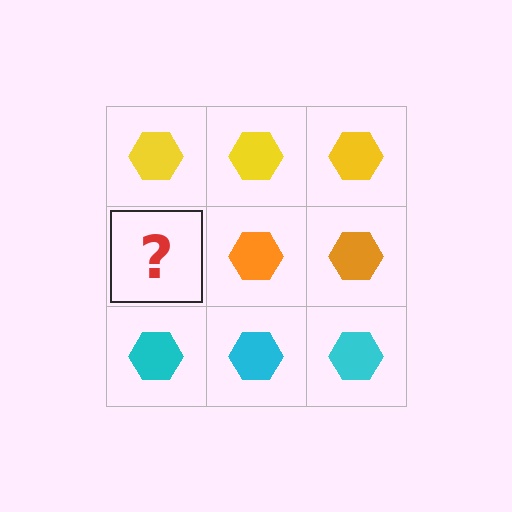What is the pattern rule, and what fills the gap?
The rule is that each row has a consistent color. The gap should be filled with an orange hexagon.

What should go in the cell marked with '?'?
The missing cell should contain an orange hexagon.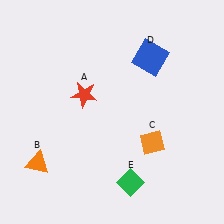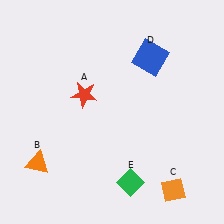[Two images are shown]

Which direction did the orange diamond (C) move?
The orange diamond (C) moved down.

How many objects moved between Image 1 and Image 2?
1 object moved between the two images.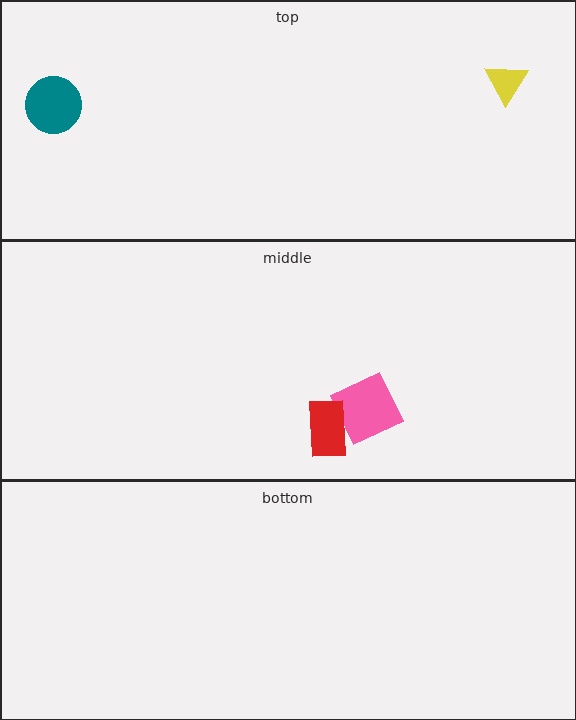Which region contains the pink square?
The middle region.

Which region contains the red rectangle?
The middle region.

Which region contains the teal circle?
The top region.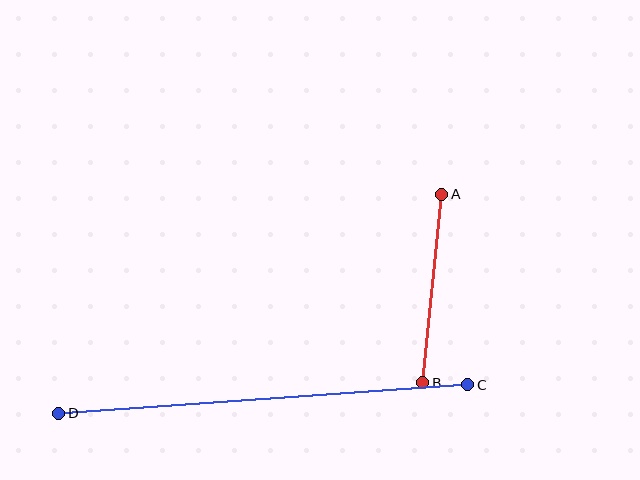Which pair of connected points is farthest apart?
Points C and D are farthest apart.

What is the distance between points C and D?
The distance is approximately 410 pixels.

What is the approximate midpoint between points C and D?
The midpoint is at approximately (263, 399) pixels.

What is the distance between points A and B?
The distance is approximately 189 pixels.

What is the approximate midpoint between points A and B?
The midpoint is at approximately (432, 288) pixels.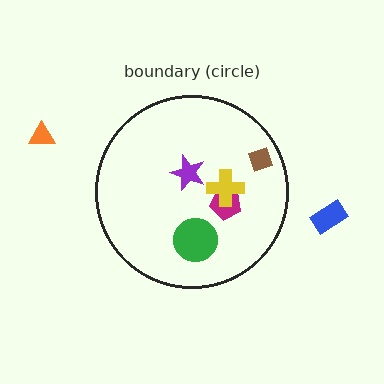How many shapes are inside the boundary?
5 inside, 2 outside.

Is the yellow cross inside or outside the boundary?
Inside.